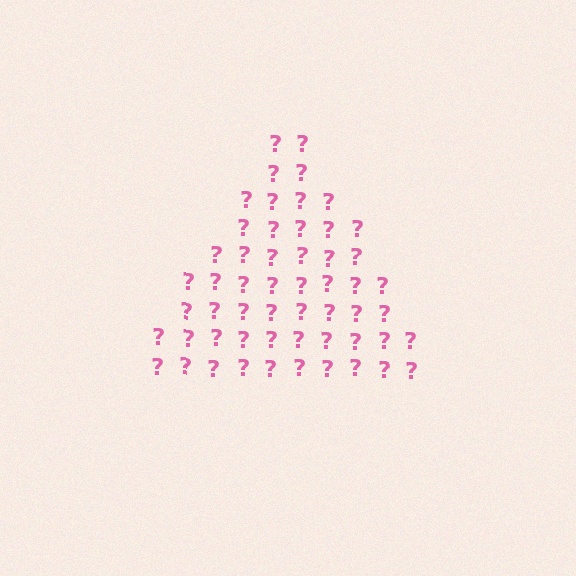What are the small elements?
The small elements are question marks.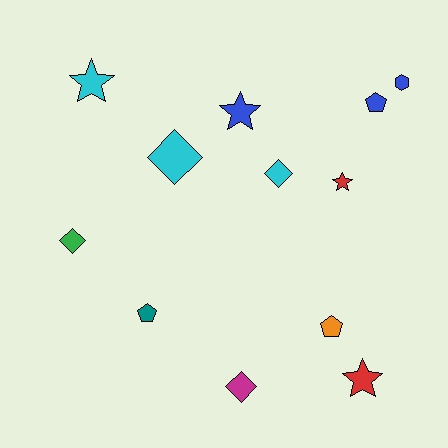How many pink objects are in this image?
There are no pink objects.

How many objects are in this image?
There are 12 objects.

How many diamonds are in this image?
There are 4 diamonds.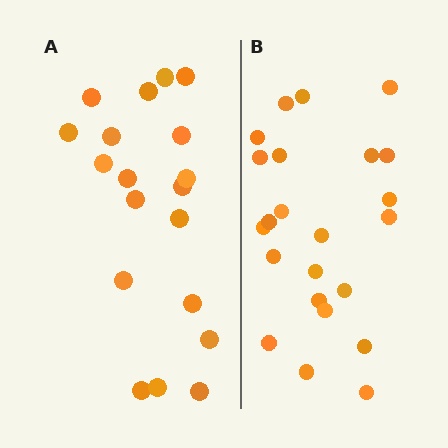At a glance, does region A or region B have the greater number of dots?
Region B (the right region) has more dots.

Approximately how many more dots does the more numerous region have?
Region B has about 4 more dots than region A.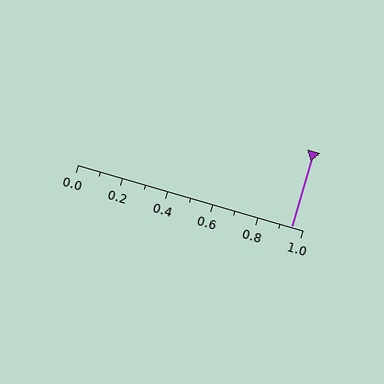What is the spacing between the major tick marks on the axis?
The major ticks are spaced 0.2 apart.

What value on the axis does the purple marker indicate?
The marker indicates approximately 0.95.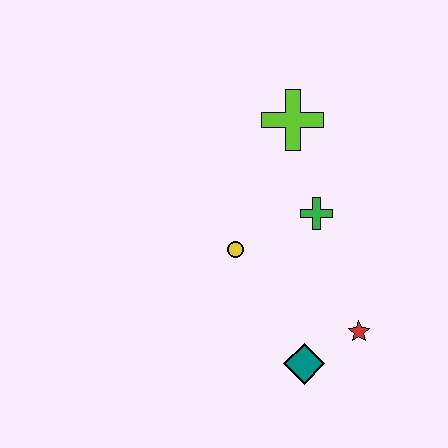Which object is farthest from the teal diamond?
The lime cross is farthest from the teal diamond.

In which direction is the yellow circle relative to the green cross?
The yellow circle is to the left of the green cross.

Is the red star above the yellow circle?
No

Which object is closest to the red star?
The teal diamond is closest to the red star.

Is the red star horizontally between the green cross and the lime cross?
No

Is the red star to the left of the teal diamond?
No